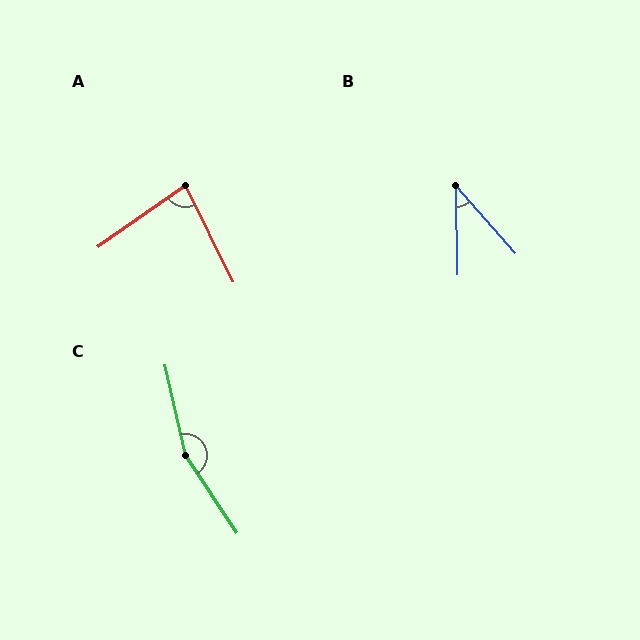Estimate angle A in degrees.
Approximately 81 degrees.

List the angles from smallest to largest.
B (40°), A (81°), C (159°).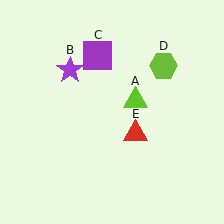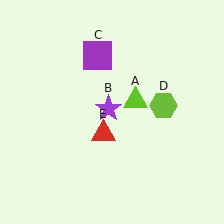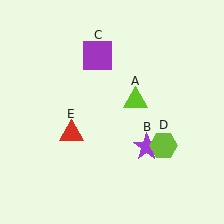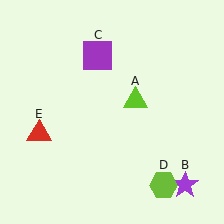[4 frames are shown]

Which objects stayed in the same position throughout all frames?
Lime triangle (object A) and purple square (object C) remained stationary.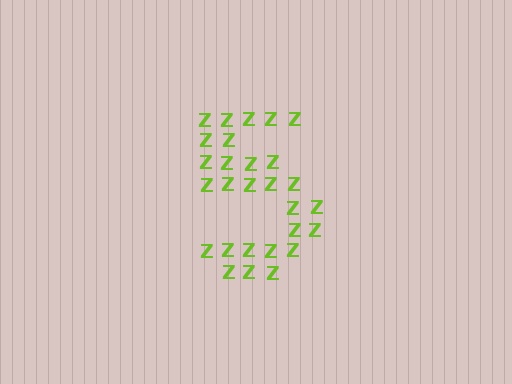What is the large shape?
The large shape is the digit 5.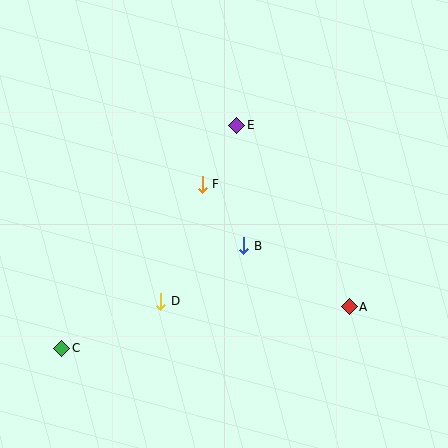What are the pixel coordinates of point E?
Point E is at (237, 125).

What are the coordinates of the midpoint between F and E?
The midpoint between F and E is at (219, 155).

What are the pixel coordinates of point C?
Point C is at (62, 348).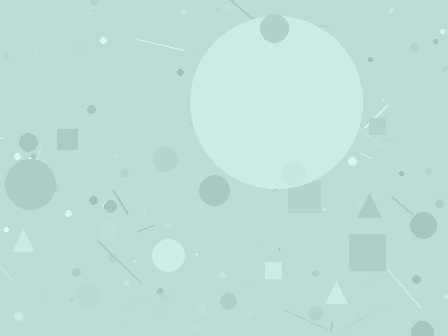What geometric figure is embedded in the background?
A circle is embedded in the background.